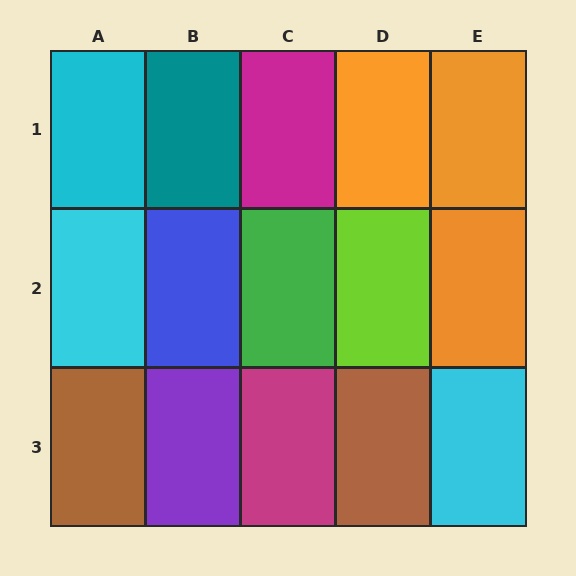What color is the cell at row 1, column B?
Teal.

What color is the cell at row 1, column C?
Magenta.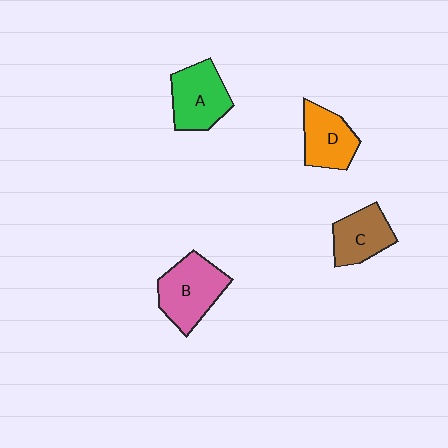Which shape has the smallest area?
Shape C (brown).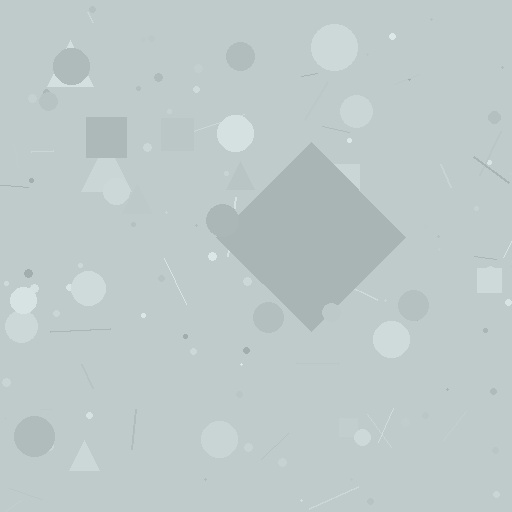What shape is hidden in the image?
A diamond is hidden in the image.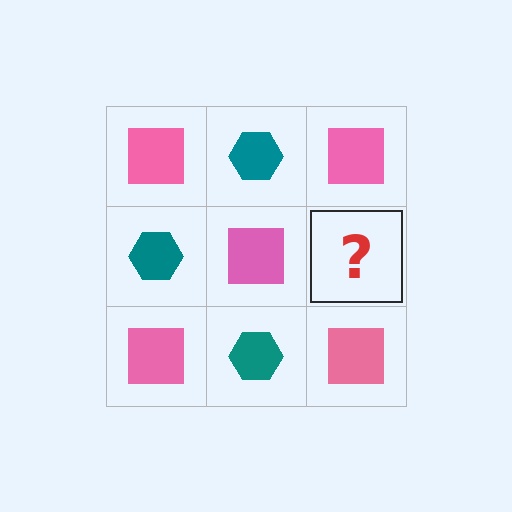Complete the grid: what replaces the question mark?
The question mark should be replaced with a teal hexagon.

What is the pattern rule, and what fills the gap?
The rule is that it alternates pink square and teal hexagon in a checkerboard pattern. The gap should be filled with a teal hexagon.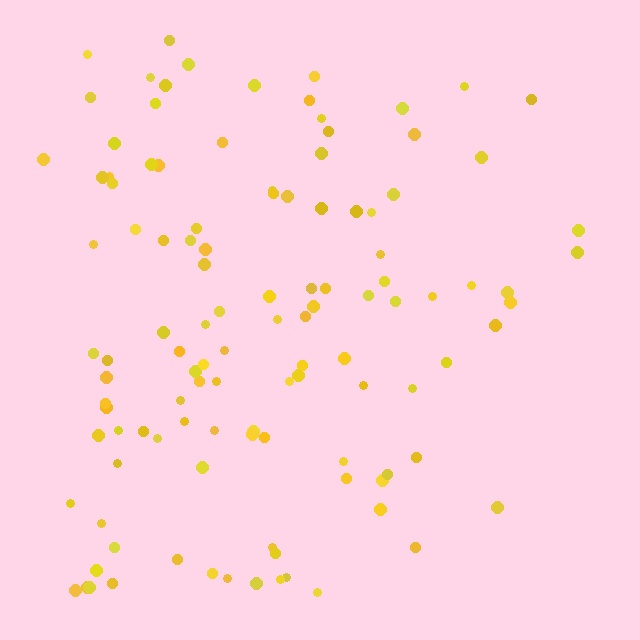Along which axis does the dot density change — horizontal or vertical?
Horizontal.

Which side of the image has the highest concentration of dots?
The left.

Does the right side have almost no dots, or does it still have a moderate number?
Still a moderate number, just noticeably fewer than the left.